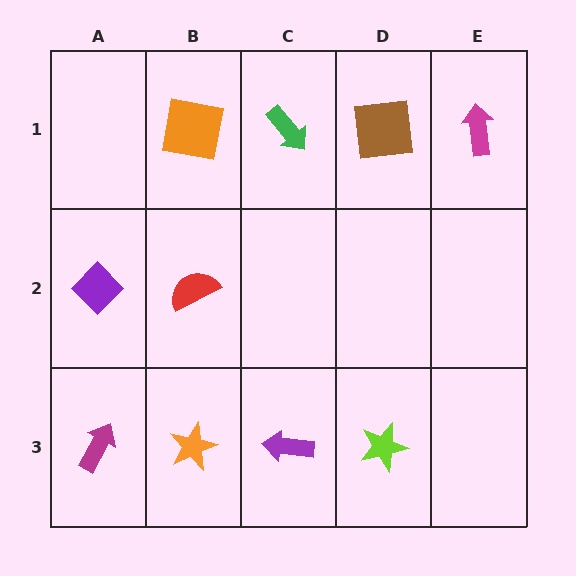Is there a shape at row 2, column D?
No, that cell is empty.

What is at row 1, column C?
A green arrow.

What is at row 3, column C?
A purple arrow.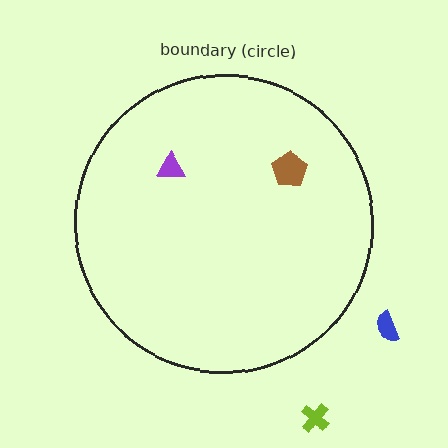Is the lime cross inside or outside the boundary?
Outside.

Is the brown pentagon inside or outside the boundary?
Inside.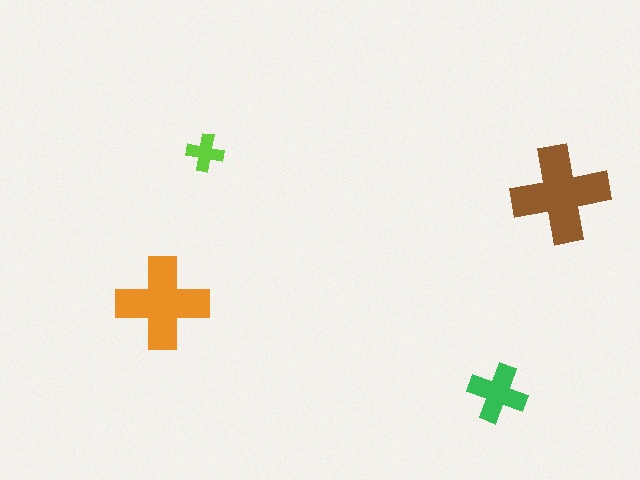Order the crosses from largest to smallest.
the brown one, the orange one, the green one, the lime one.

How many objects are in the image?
There are 4 objects in the image.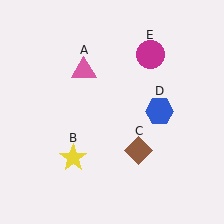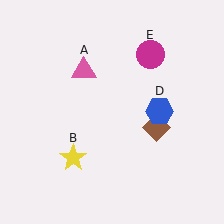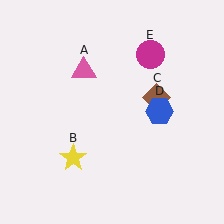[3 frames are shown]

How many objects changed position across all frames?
1 object changed position: brown diamond (object C).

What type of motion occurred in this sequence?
The brown diamond (object C) rotated counterclockwise around the center of the scene.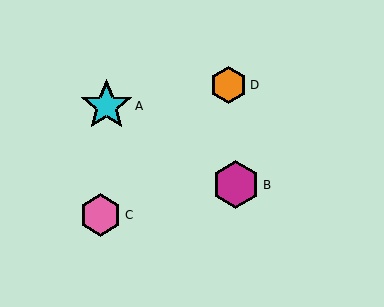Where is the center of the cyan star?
The center of the cyan star is at (107, 106).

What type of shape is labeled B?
Shape B is a magenta hexagon.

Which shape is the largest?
The cyan star (labeled A) is the largest.